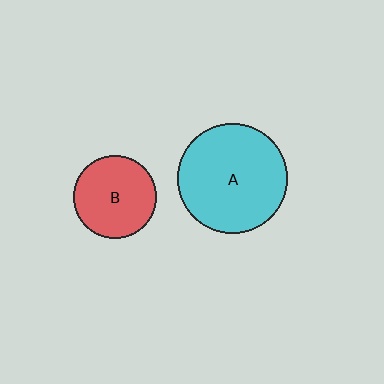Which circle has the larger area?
Circle A (cyan).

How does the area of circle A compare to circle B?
Approximately 1.8 times.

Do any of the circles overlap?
No, none of the circles overlap.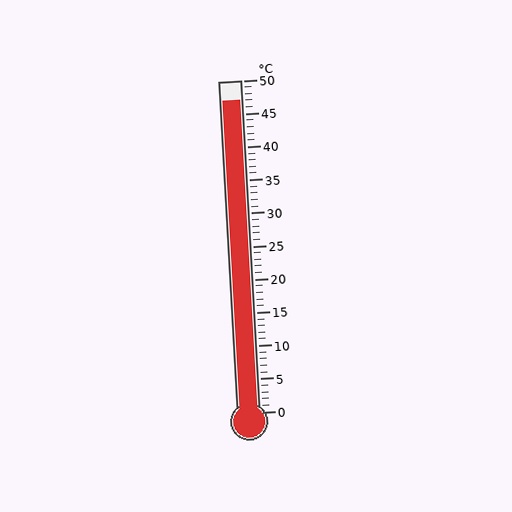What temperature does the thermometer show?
The thermometer shows approximately 47°C.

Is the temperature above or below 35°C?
The temperature is above 35°C.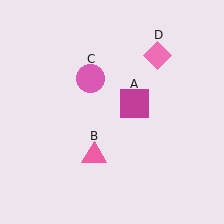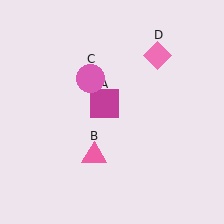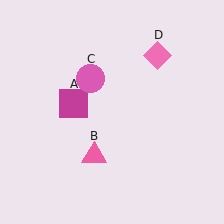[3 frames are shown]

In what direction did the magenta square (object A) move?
The magenta square (object A) moved left.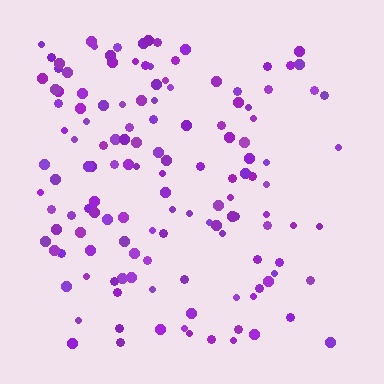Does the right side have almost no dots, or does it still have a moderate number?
Still a moderate number, just noticeably fewer than the left.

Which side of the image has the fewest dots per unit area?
The right.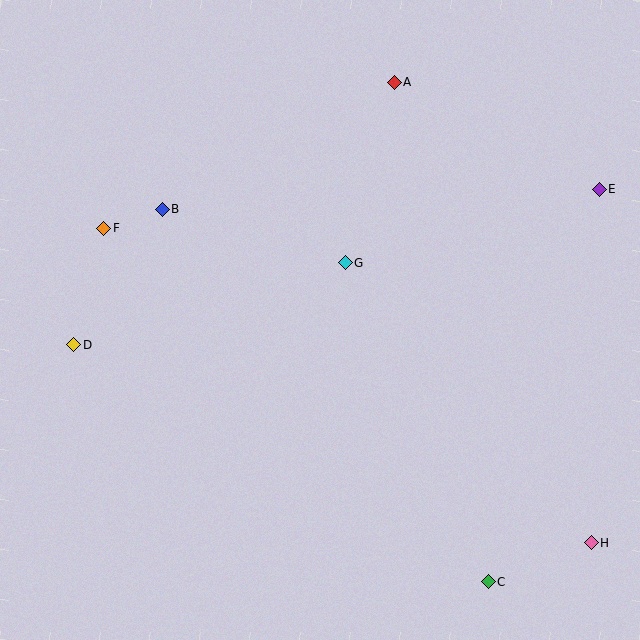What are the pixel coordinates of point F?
Point F is at (104, 228).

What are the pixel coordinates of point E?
Point E is at (599, 190).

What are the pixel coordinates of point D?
Point D is at (74, 344).